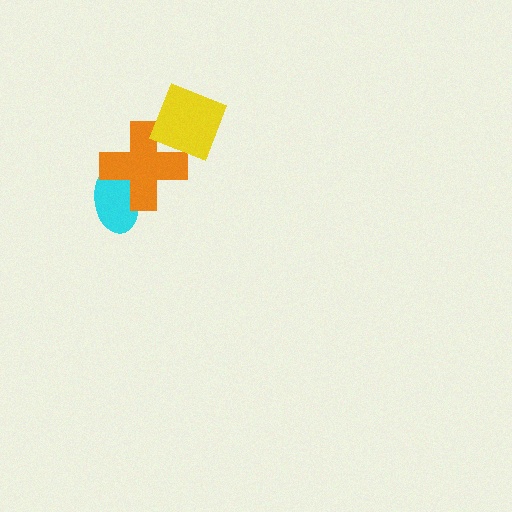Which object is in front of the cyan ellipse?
The orange cross is in front of the cyan ellipse.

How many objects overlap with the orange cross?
2 objects overlap with the orange cross.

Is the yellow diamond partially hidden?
No, no other shape covers it.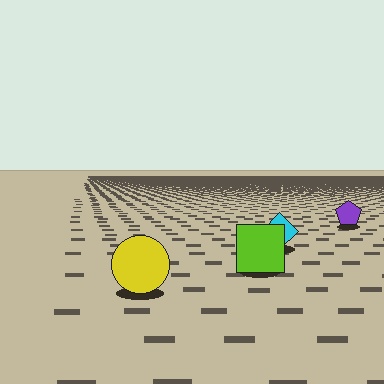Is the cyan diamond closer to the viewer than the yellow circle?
No. The yellow circle is closer — you can tell from the texture gradient: the ground texture is coarser near it.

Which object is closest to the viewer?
The yellow circle is closest. The texture marks near it are larger and more spread out.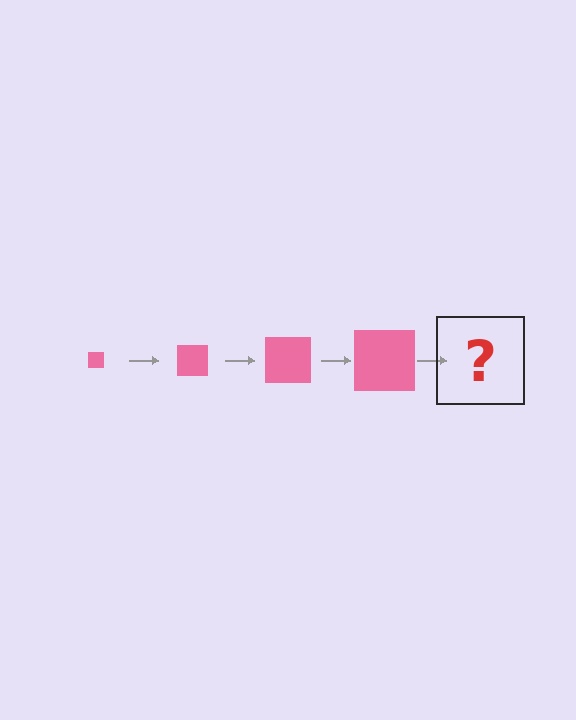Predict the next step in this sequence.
The next step is a pink square, larger than the previous one.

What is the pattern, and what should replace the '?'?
The pattern is that the square gets progressively larger each step. The '?' should be a pink square, larger than the previous one.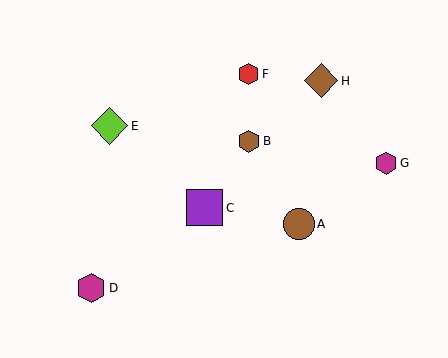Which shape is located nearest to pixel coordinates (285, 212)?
The brown circle (labeled A) at (299, 224) is nearest to that location.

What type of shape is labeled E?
Shape E is a lime diamond.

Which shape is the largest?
The lime diamond (labeled E) is the largest.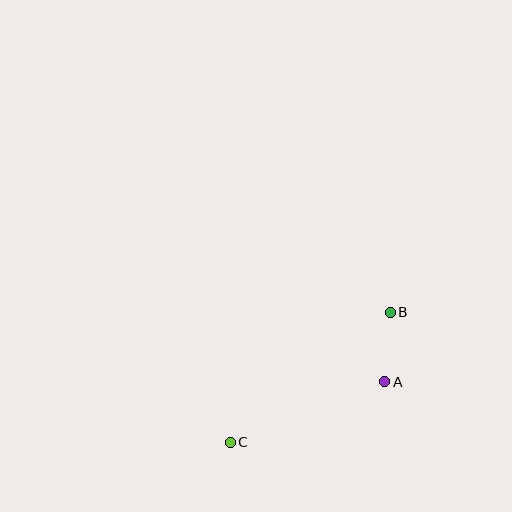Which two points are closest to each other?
Points A and B are closest to each other.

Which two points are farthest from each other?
Points B and C are farthest from each other.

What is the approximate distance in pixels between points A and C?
The distance between A and C is approximately 166 pixels.